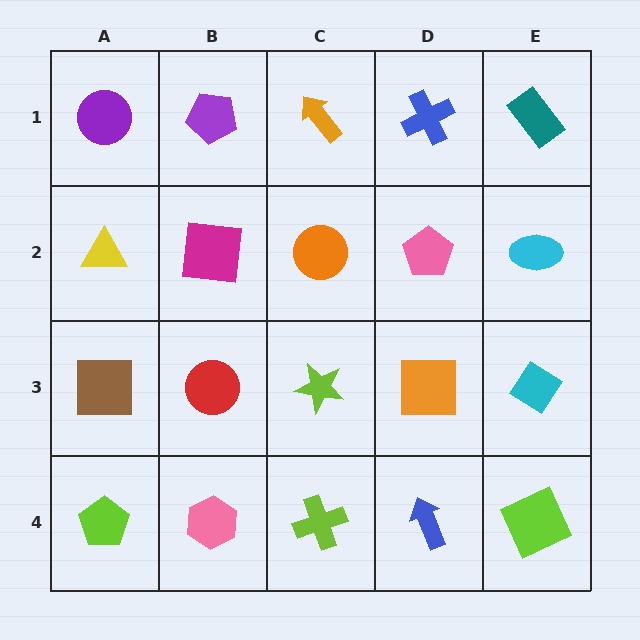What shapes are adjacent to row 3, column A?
A yellow triangle (row 2, column A), a lime pentagon (row 4, column A), a red circle (row 3, column B).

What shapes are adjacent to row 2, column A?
A purple circle (row 1, column A), a brown square (row 3, column A), a magenta square (row 2, column B).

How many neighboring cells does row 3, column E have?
3.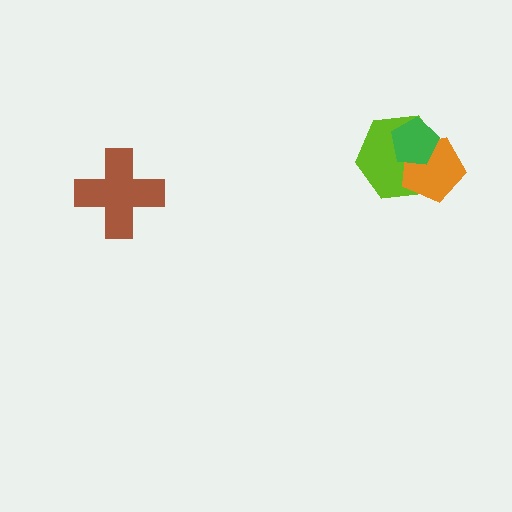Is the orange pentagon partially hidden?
Yes, it is partially covered by another shape.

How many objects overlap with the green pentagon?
2 objects overlap with the green pentagon.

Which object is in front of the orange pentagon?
The green pentagon is in front of the orange pentagon.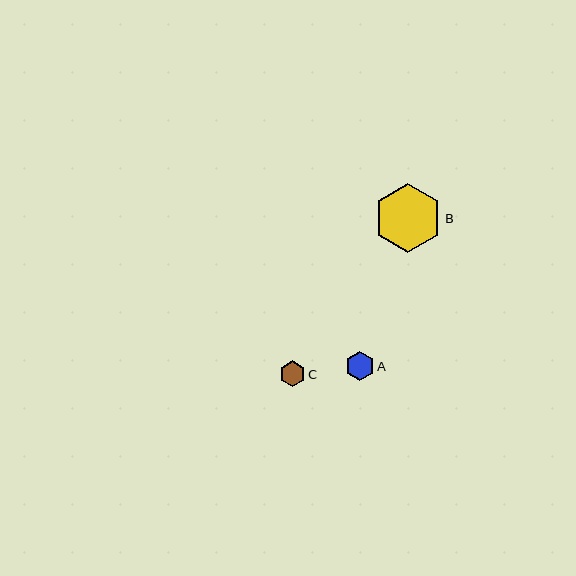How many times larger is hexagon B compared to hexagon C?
Hexagon B is approximately 2.7 times the size of hexagon C.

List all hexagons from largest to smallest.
From largest to smallest: B, A, C.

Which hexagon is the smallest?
Hexagon C is the smallest with a size of approximately 26 pixels.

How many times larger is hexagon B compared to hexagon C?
Hexagon B is approximately 2.7 times the size of hexagon C.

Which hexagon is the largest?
Hexagon B is the largest with a size of approximately 68 pixels.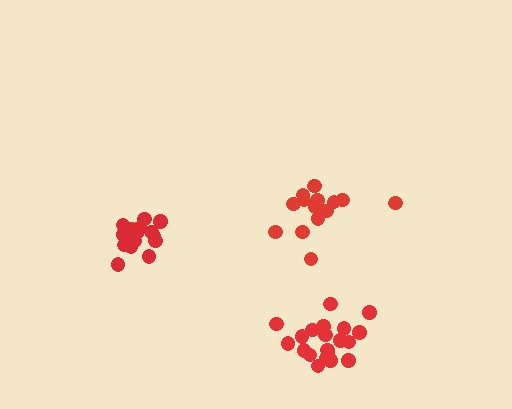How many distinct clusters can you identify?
There are 3 distinct clusters.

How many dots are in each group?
Group 1: 15 dots, Group 2: 14 dots, Group 3: 20 dots (49 total).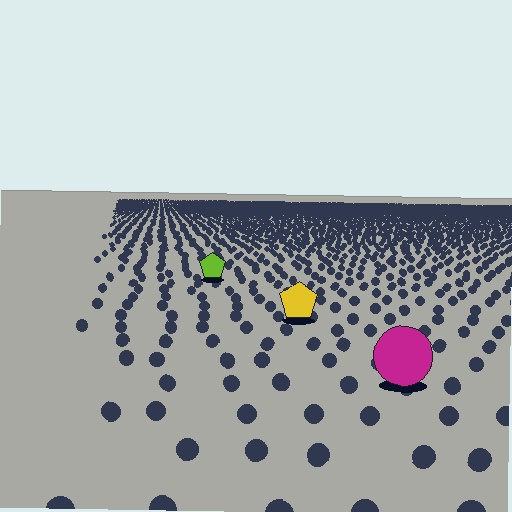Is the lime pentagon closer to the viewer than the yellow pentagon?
No. The yellow pentagon is closer — you can tell from the texture gradient: the ground texture is coarser near it.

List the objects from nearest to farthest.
From nearest to farthest: the magenta circle, the yellow pentagon, the lime pentagon.